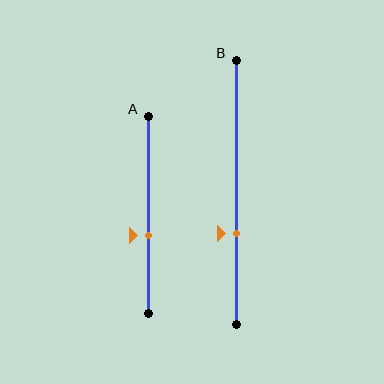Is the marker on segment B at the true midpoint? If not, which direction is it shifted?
No, the marker on segment B is shifted downward by about 16% of the segment length.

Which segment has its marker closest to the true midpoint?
Segment A has its marker closest to the true midpoint.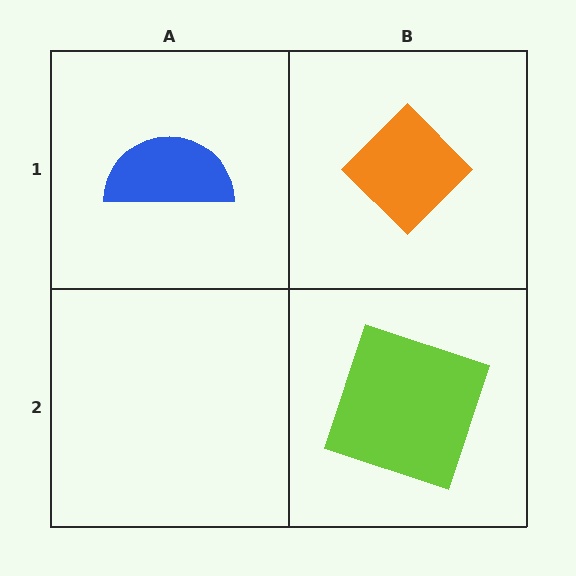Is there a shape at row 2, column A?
No, that cell is empty.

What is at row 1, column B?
An orange diamond.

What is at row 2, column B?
A lime square.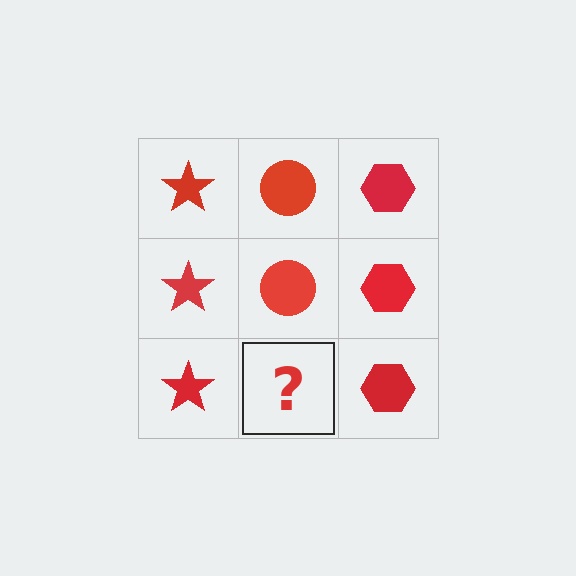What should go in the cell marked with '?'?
The missing cell should contain a red circle.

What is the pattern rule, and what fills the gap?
The rule is that each column has a consistent shape. The gap should be filled with a red circle.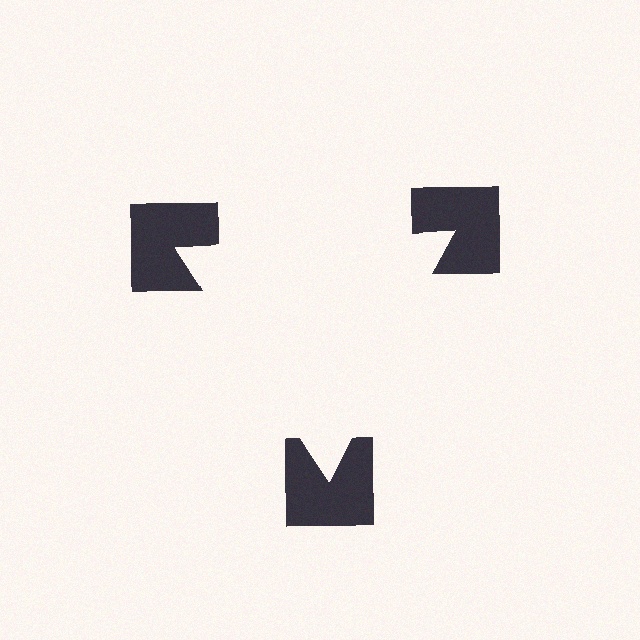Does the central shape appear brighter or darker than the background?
It typically appears slightly brighter than the background, even though no actual brightness change is drawn.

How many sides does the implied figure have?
3 sides.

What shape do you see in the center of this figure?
An illusory triangle — its edges are inferred from the aligned wedge cuts in the notched squares, not physically drawn.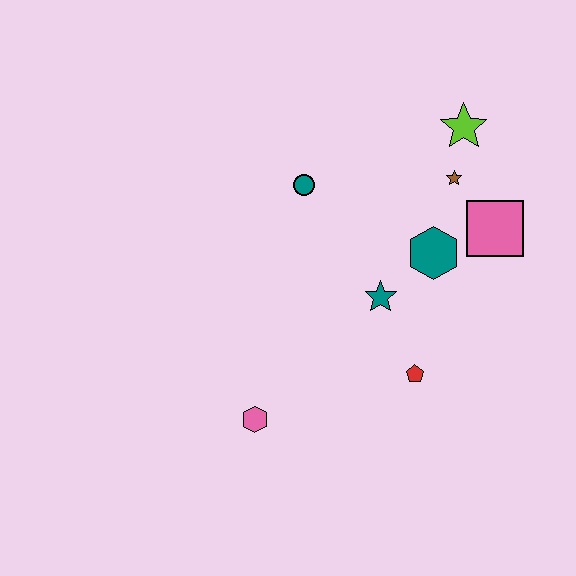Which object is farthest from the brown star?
The pink hexagon is farthest from the brown star.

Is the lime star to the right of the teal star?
Yes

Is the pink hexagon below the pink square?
Yes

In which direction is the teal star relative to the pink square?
The teal star is to the left of the pink square.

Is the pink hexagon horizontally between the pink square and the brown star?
No